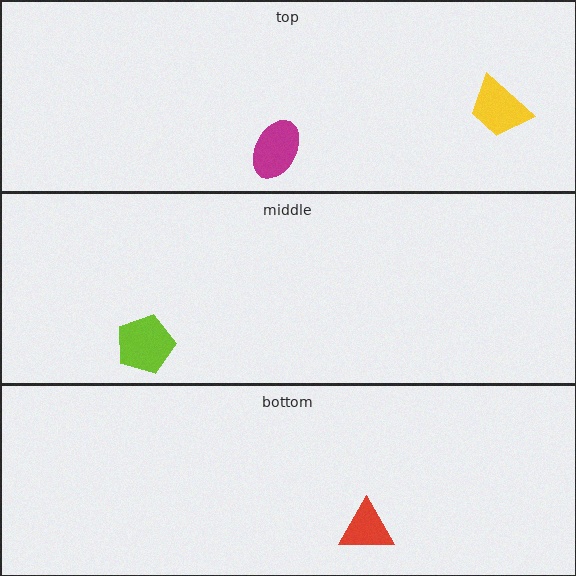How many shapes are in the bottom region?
1.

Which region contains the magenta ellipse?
The top region.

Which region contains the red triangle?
The bottom region.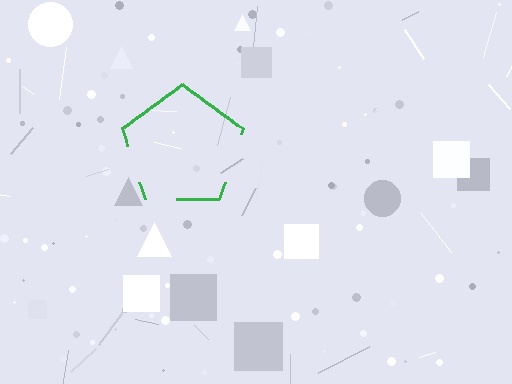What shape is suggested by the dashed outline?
The dashed outline suggests a pentagon.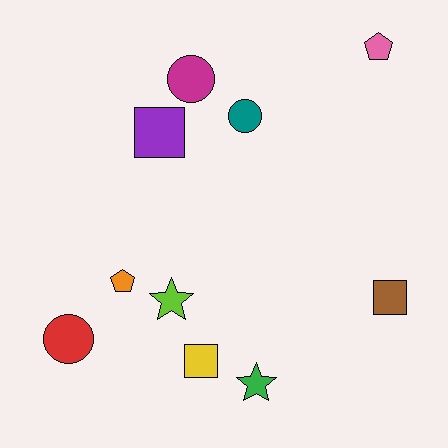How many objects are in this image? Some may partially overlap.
There are 10 objects.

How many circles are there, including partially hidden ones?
There are 3 circles.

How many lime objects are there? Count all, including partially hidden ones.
There is 1 lime object.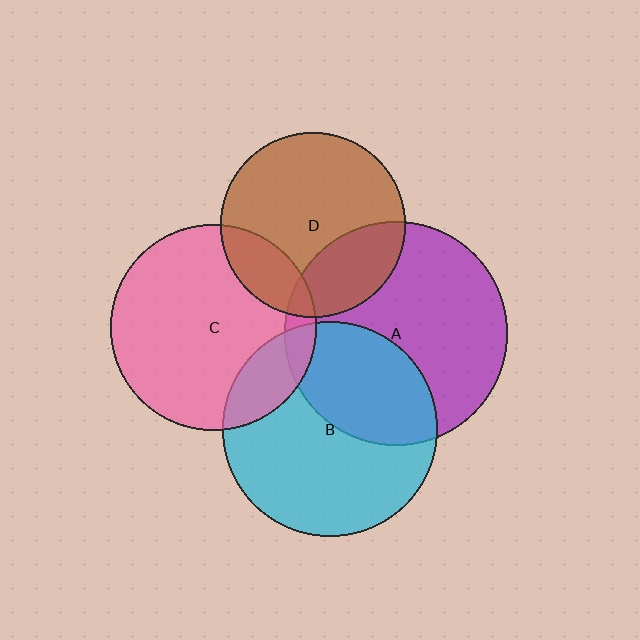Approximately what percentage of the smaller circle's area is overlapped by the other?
Approximately 20%.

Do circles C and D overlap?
Yes.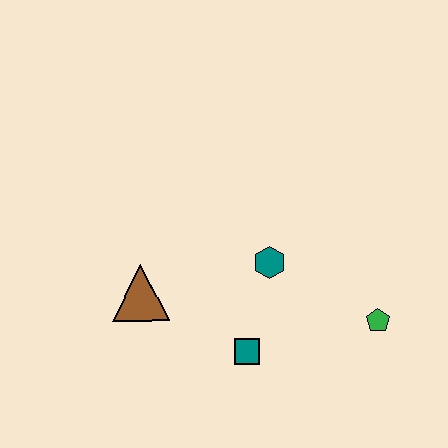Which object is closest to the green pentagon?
The teal hexagon is closest to the green pentagon.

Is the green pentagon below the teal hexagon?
Yes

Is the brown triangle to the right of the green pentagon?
No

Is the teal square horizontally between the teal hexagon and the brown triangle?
Yes